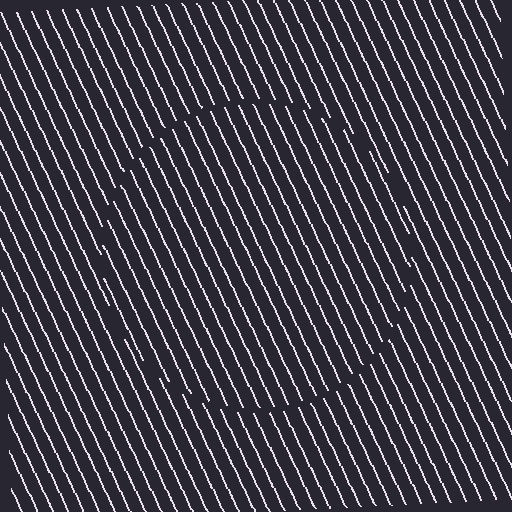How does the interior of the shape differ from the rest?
The interior of the shape contains the same grating, shifted by half a period — the contour is defined by the phase discontinuity where line-ends from the inner and outer gratings abut.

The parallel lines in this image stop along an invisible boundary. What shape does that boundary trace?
An illusory circle. The interior of the shape contains the same grating, shifted by half a period — the contour is defined by the phase discontinuity where line-ends from the inner and outer gratings abut.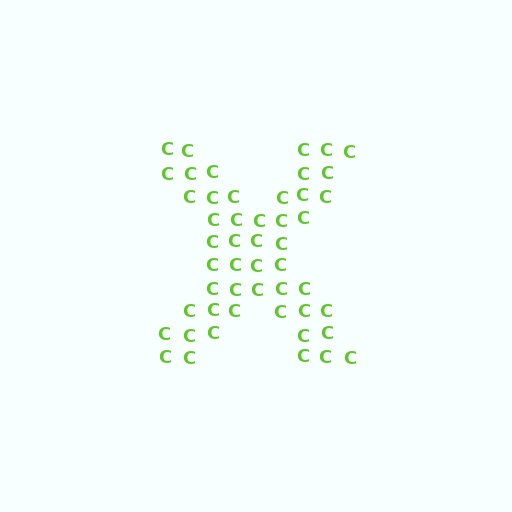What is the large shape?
The large shape is the letter X.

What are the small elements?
The small elements are letter C's.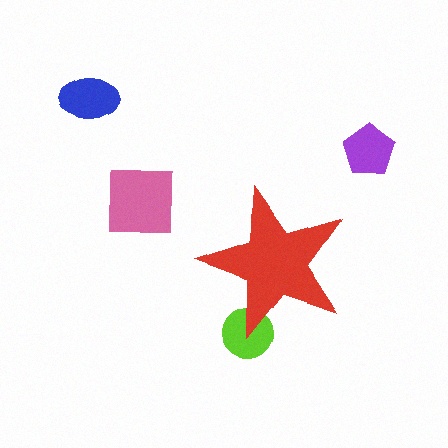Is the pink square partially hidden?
No, the pink square is fully visible.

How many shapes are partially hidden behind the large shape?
1 shape is partially hidden.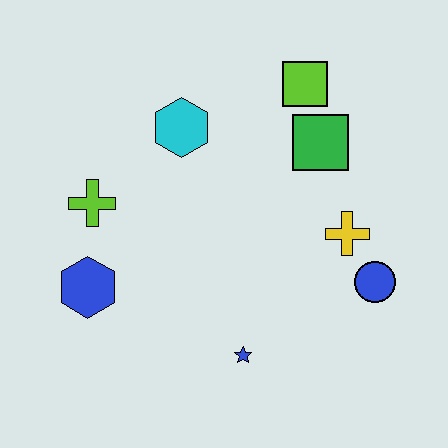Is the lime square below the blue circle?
No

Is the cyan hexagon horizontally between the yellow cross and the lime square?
No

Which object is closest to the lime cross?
The blue hexagon is closest to the lime cross.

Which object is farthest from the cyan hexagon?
The blue circle is farthest from the cyan hexagon.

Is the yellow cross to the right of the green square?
Yes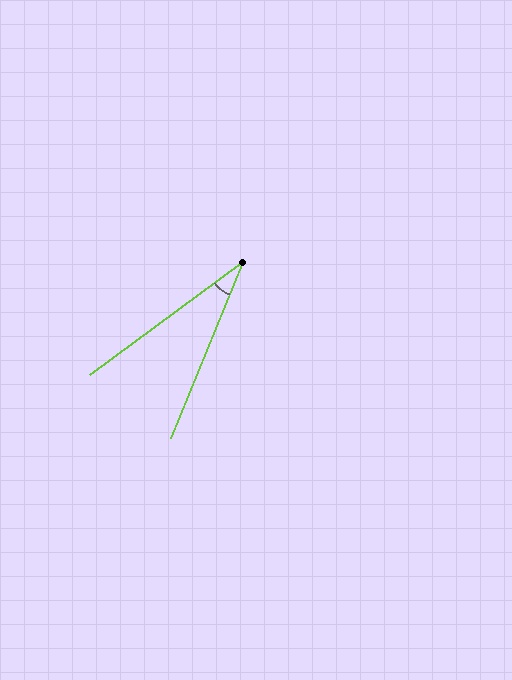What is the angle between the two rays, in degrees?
Approximately 31 degrees.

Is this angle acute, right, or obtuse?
It is acute.